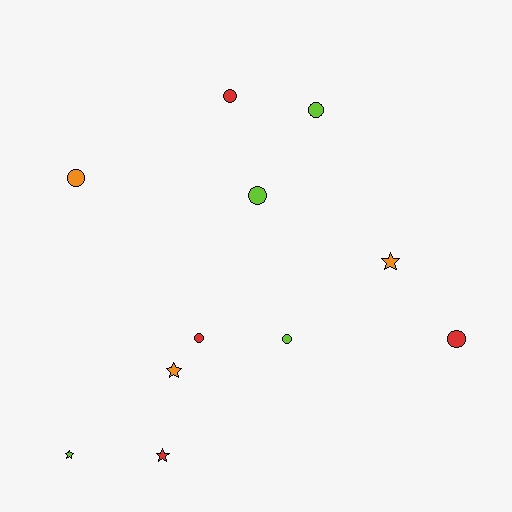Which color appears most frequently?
Red, with 4 objects.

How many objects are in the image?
There are 11 objects.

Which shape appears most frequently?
Circle, with 7 objects.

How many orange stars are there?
There are 2 orange stars.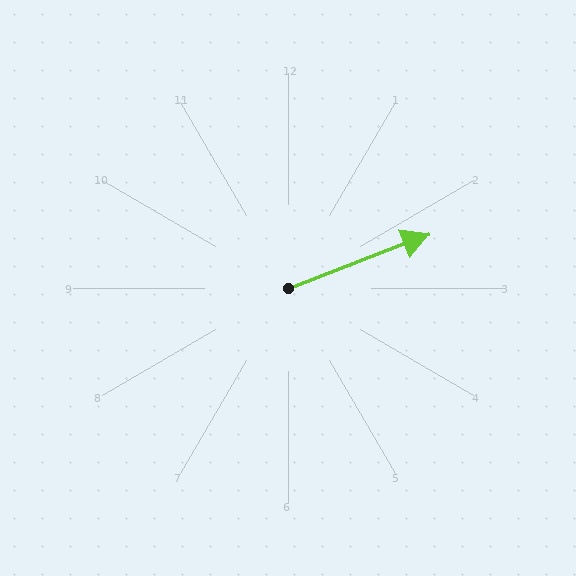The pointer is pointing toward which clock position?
Roughly 2 o'clock.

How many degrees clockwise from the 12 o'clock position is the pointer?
Approximately 69 degrees.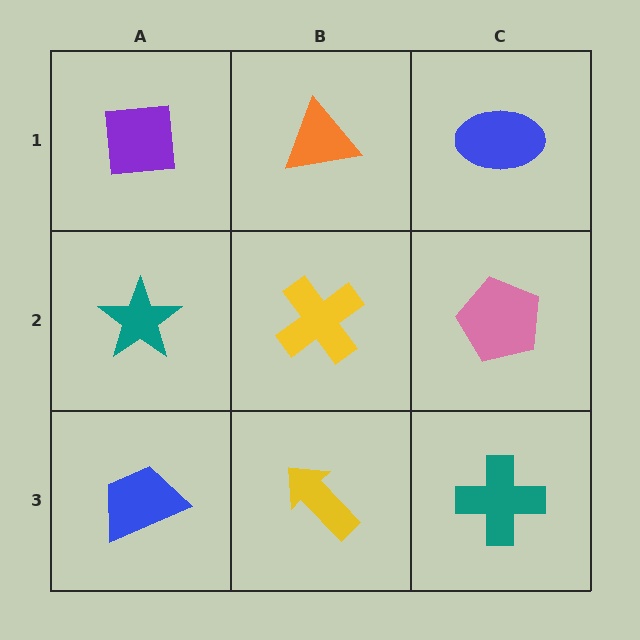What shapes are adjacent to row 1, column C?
A pink pentagon (row 2, column C), an orange triangle (row 1, column B).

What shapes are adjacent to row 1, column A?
A teal star (row 2, column A), an orange triangle (row 1, column B).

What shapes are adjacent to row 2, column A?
A purple square (row 1, column A), a blue trapezoid (row 3, column A), a yellow cross (row 2, column B).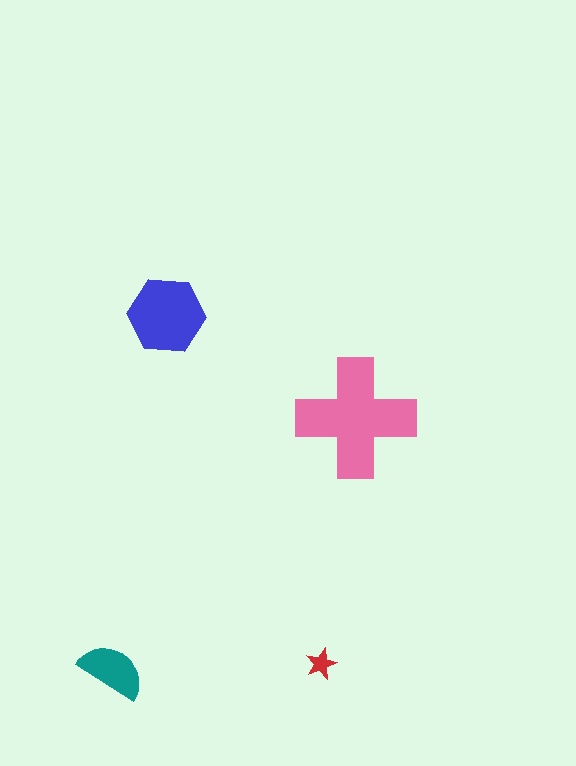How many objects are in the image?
There are 4 objects in the image.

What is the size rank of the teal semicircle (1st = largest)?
3rd.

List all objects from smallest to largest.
The red star, the teal semicircle, the blue hexagon, the pink cross.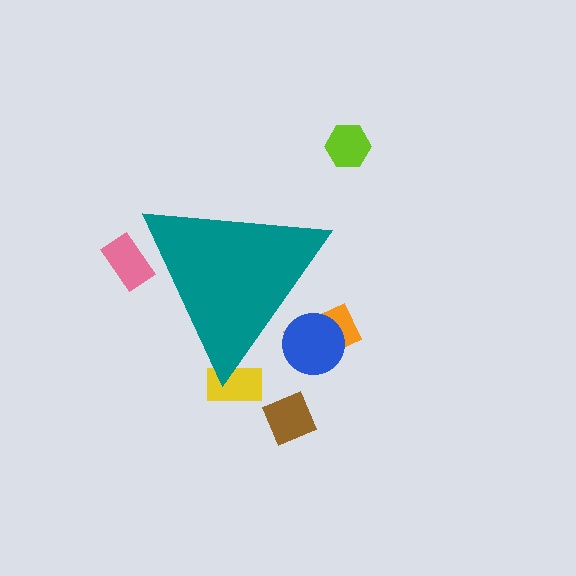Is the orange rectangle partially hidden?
Yes, the orange rectangle is partially hidden behind the teal triangle.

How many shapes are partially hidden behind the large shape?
4 shapes are partially hidden.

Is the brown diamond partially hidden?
No, the brown diamond is fully visible.